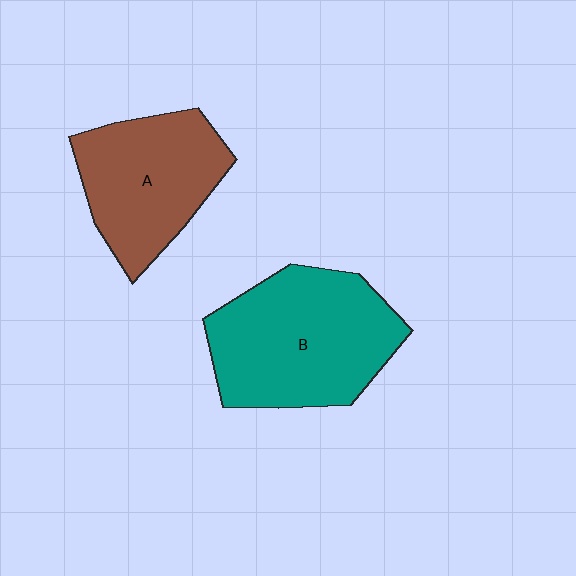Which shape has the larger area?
Shape B (teal).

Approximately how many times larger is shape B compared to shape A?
Approximately 1.3 times.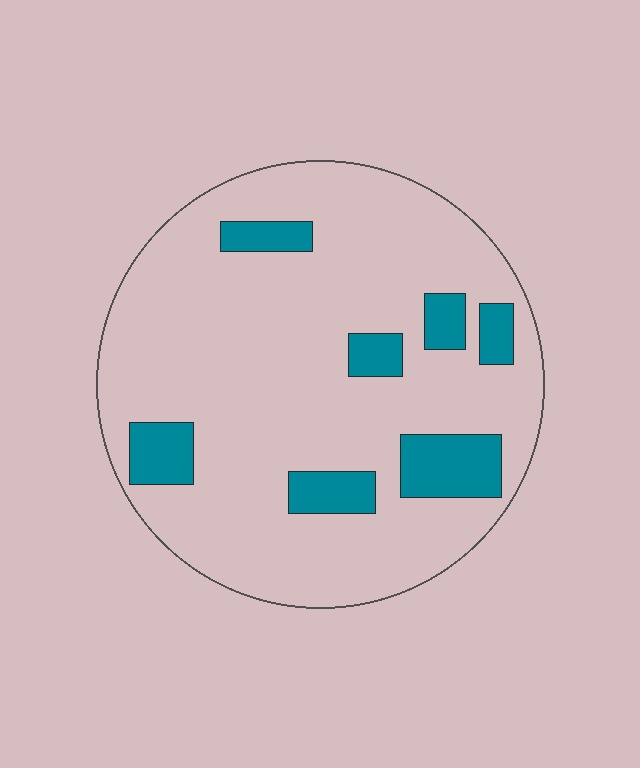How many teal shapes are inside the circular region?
7.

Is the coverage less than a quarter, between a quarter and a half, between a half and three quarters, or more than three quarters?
Less than a quarter.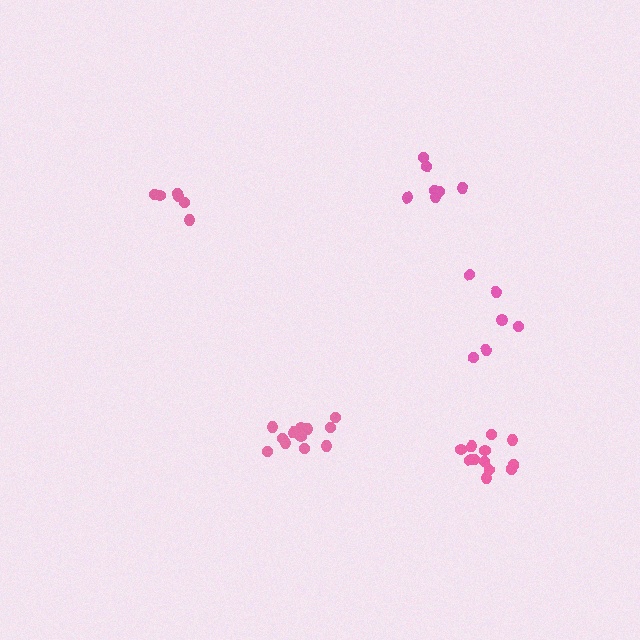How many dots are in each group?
Group 1: 6 dots, Group 2: 12 dots, Group 3: 6 dots, Group 4: 7 dots, Group 5: 12 dots (43 total).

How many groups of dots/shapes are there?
There are 5 groups.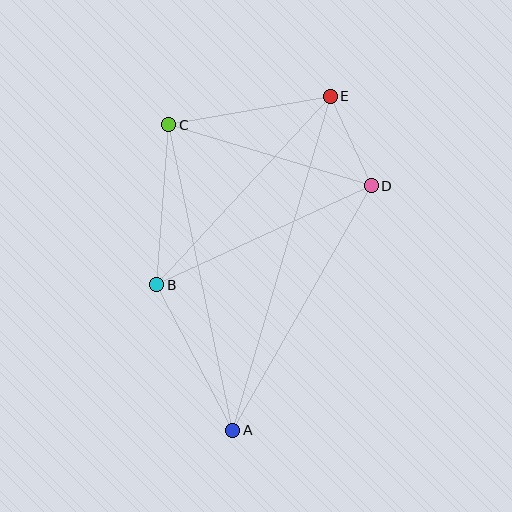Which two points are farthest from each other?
Points A and E are farthest from each other.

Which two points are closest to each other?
Points D and E are closest to each other.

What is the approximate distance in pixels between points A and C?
The distance between A and C is approximately 312 pixels.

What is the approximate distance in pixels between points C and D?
The distance between C and D is approximately 211 pixels.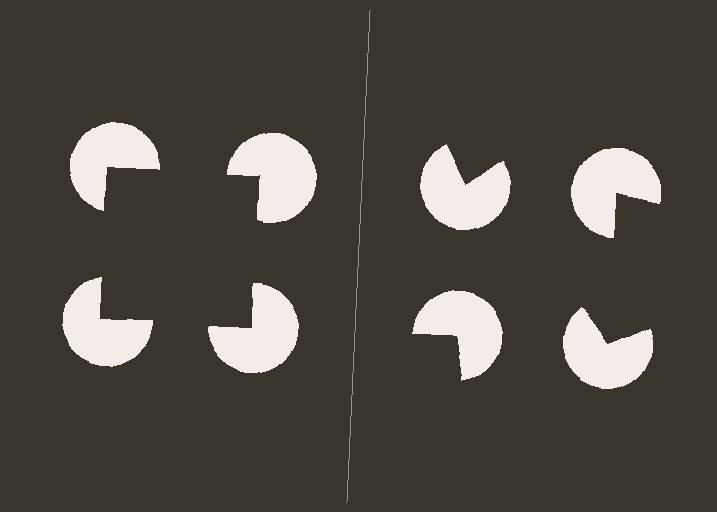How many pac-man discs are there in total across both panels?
8 — 4 on each side.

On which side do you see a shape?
An illusory square appears on the left side. On the right side the wedge cuts are rotated, so no coherent shape forms.